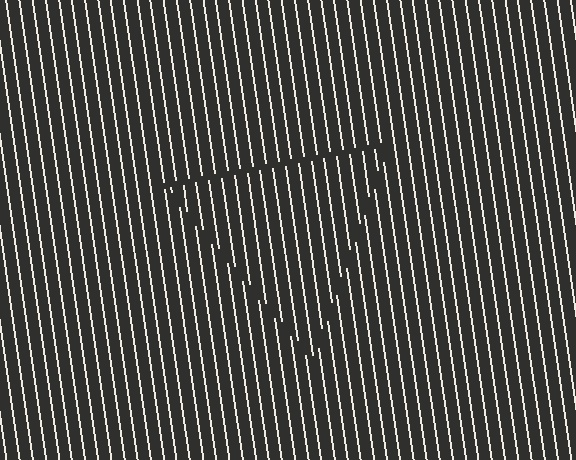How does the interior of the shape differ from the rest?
The interior of the shape contains the same grating, shifted by half a period — the contour is defined by the phase discontinuity where line-ends from the inner and outer gratings abut.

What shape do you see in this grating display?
An illusory triangle. The interior of the shape contains the same grating, shifted by half a period — the contour is defined by the phase discontinuity where line-ends from the inner and outer gratings abut.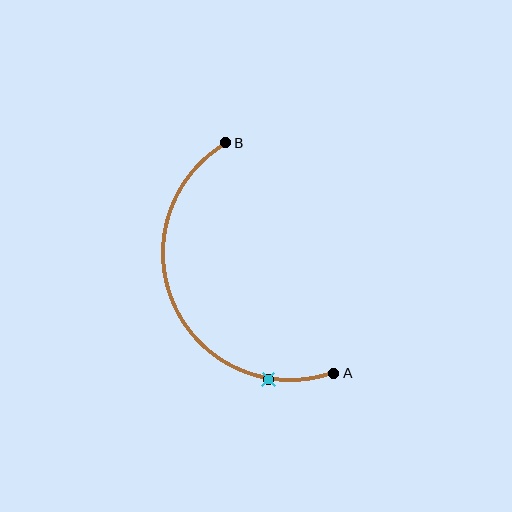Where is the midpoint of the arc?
The arc midpoint is the point on the curve farthest from the straight line joining A and B. It sits to the left of that line.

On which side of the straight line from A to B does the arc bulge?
The arc bulges to the left of the straight line connecting A and B.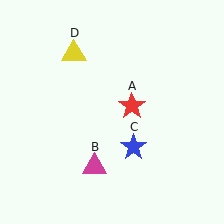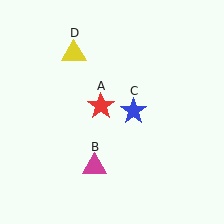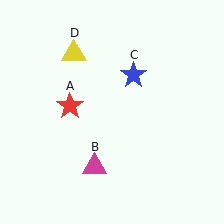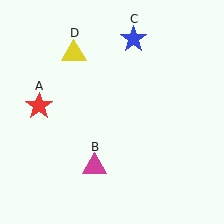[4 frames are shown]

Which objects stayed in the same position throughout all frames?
Magenta triangle (object B) and yellow triangle (object D) remained stationary.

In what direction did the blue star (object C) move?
The blue star (object C) moved up.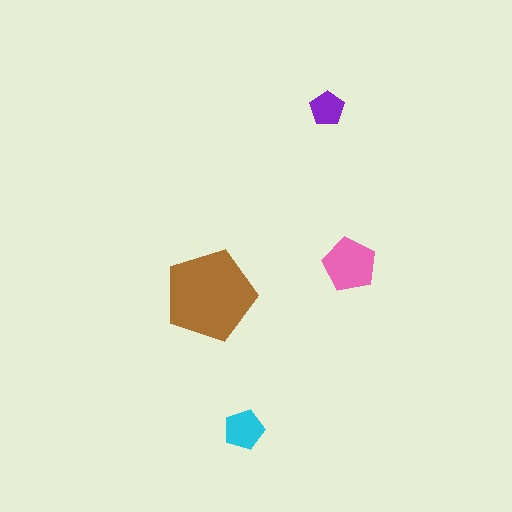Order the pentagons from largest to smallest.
the brown one, the pink one, the cyan one, the purple one.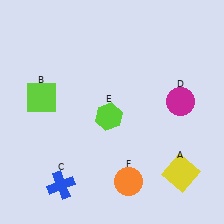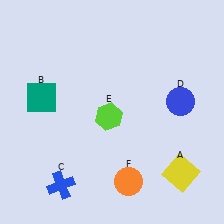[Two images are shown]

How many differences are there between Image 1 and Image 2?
There are 2 differences between the two images.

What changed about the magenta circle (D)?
In Image 1, D is magenta. In Image 2, it changed to blue.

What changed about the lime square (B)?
In Image 1, B is lime. In Image 2, it changed to teal.